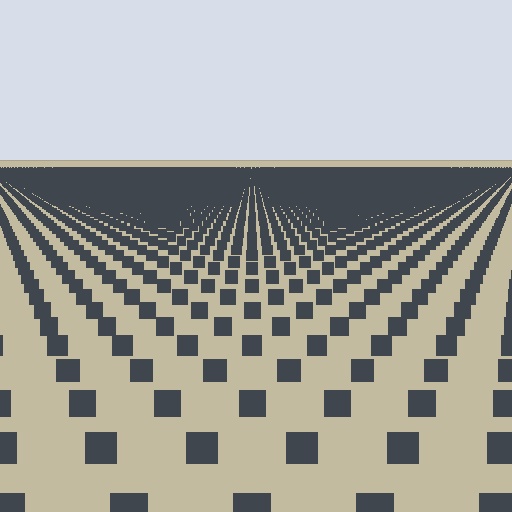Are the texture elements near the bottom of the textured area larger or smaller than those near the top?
Larger. Near the bottom, elements are closer to the viewer and appear at a bigger on-screen size.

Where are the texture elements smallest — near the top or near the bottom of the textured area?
Near the top.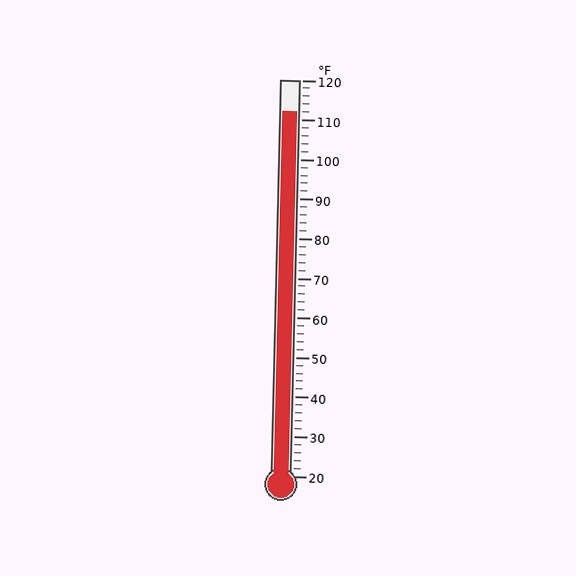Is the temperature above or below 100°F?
The temperature is above 100°F.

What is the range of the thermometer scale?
The thermometer scale ranges from 20°F to 120°F.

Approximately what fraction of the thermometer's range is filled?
The thermometer is filled to approximately 90% of its range.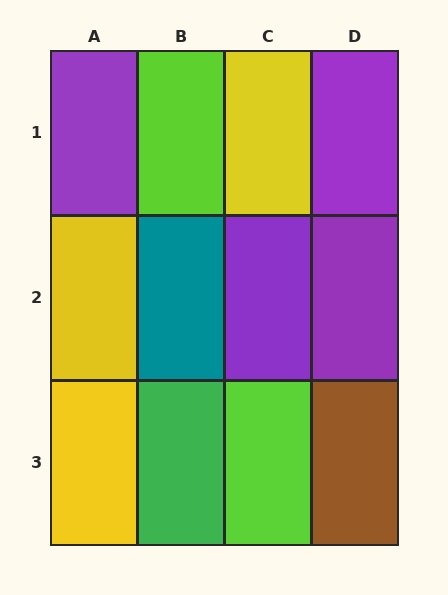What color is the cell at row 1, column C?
Yellow.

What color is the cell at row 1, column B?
Lime.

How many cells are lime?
2 cells are lime.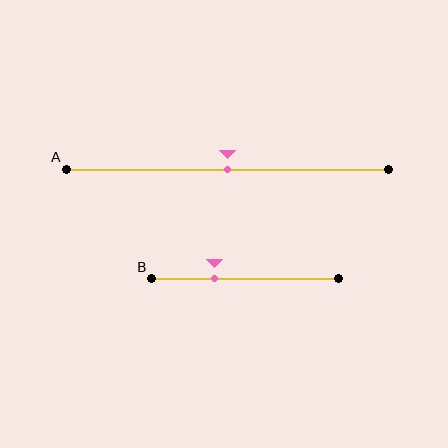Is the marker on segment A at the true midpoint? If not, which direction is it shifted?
Yes, the marker on segment A is at the true midpoint.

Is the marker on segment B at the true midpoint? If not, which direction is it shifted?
No, the marker on segment B is shifted to the left by about 16% of the segment length.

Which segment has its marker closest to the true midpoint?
Segment A has its marker closest to the true midpoint.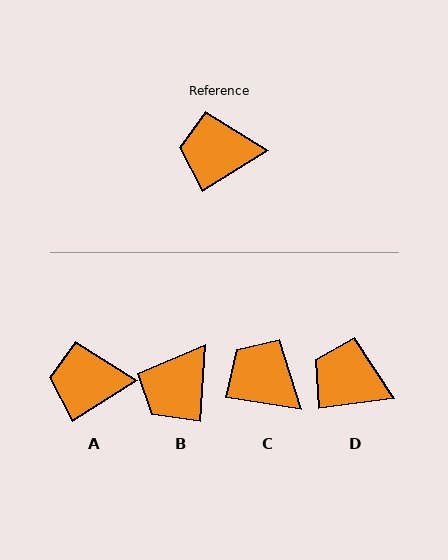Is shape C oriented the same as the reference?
No, it is off by about 41 degrees.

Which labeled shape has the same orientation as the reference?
A.